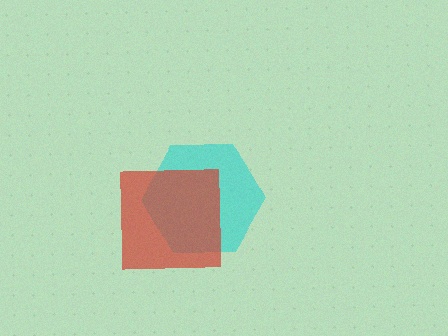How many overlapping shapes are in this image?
There are 2 overlapping shapes in the image.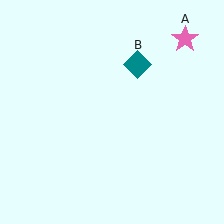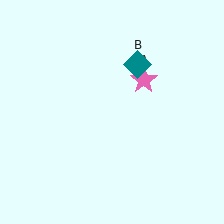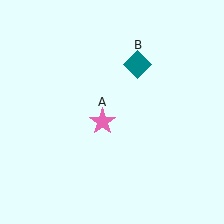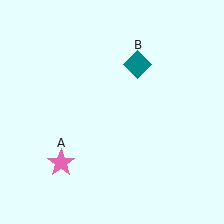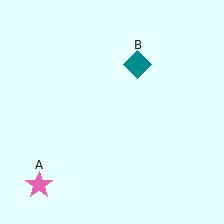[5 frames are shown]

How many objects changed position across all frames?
1 object changed position: pink star (object A).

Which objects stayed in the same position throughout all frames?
Teal diamond (object B) remained stationary.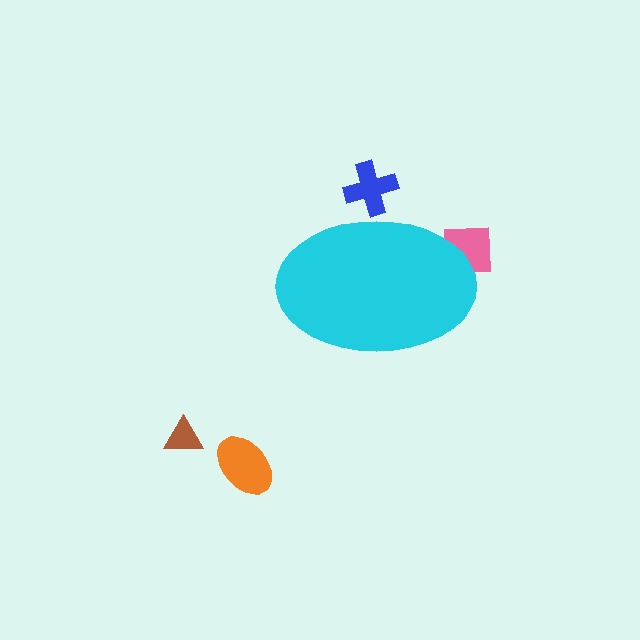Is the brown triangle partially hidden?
No, the brown triangle is fully visible.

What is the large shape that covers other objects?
A cyan ellipse.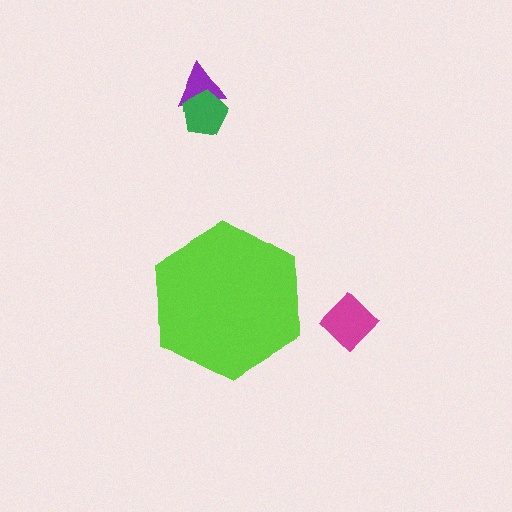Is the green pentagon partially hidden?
No, the green pentagon is fully visible.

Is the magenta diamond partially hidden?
No, the magenta diamond is fully visible.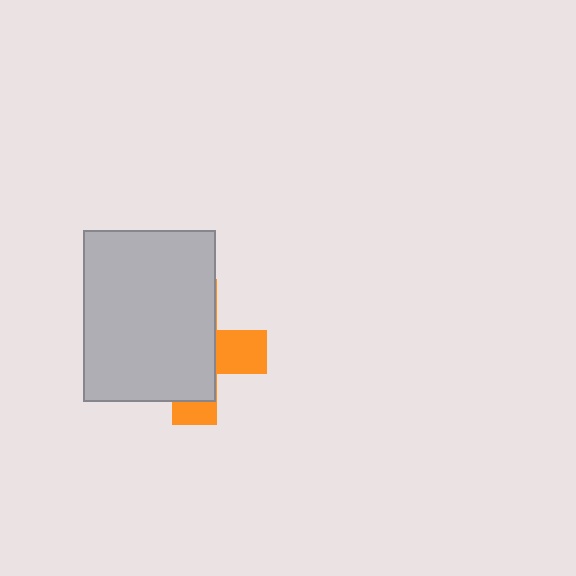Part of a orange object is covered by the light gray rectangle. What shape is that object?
It is a cross.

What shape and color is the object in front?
The object in front is a light gray rectangle.